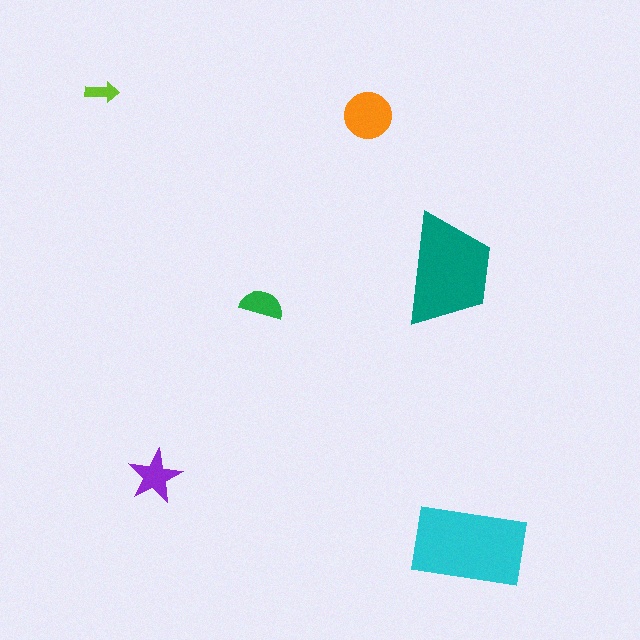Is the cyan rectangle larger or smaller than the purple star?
Larger.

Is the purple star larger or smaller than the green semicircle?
Larger.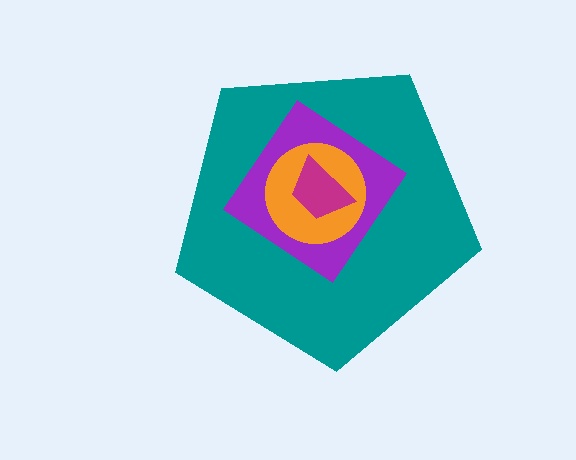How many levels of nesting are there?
4.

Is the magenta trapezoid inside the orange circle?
Yes.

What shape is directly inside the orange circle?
The magenta trapezoid.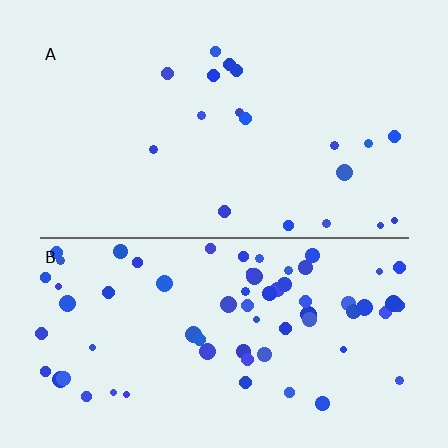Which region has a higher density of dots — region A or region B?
B (the bottom).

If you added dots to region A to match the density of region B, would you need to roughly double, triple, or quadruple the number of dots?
Approximately quadruple.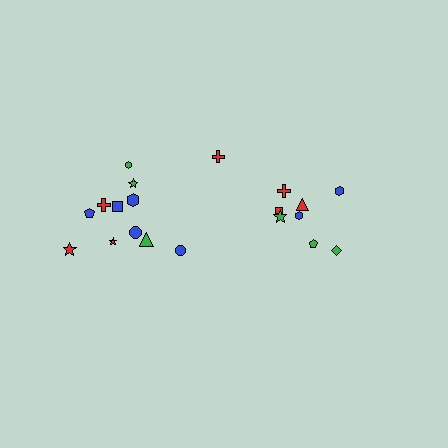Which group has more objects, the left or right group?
The left group.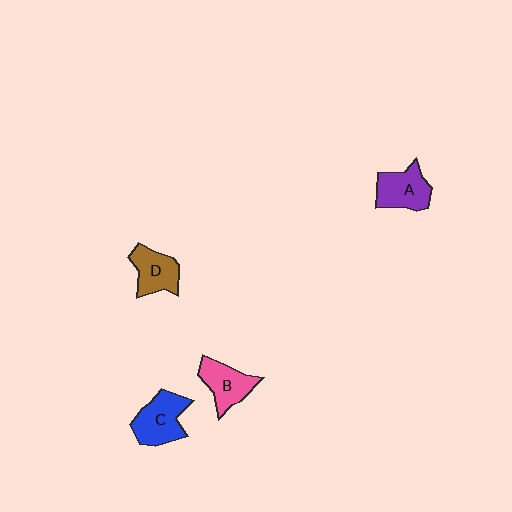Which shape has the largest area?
Shape C (blue).